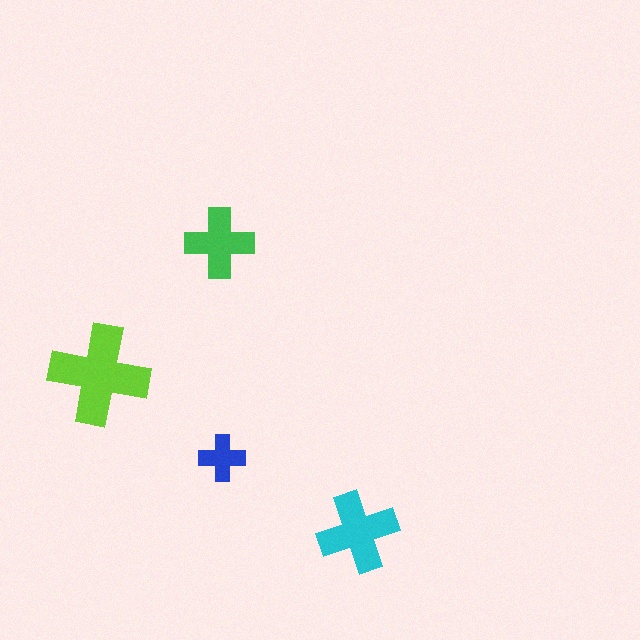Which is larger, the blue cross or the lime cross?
The lime one.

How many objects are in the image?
There are 4 objects in the image.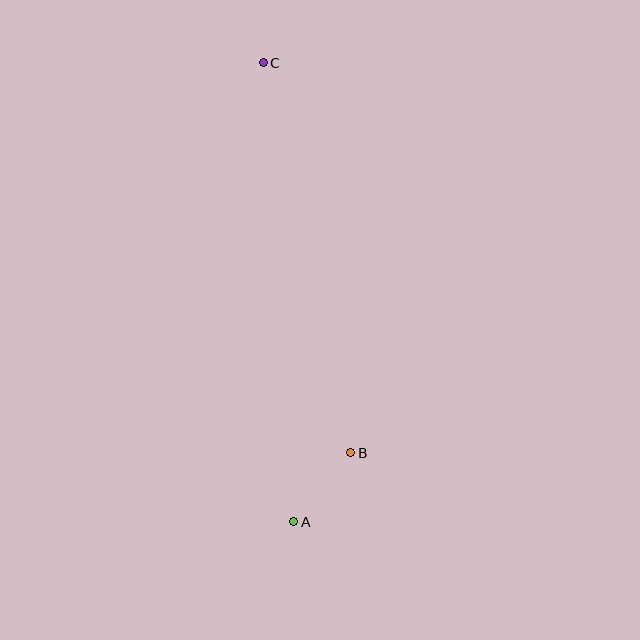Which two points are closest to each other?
Points A and B are closest to each other.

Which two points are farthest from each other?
Points A and C are farthest from each other.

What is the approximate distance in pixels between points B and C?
The distance between B and C is approximately 400 pixels.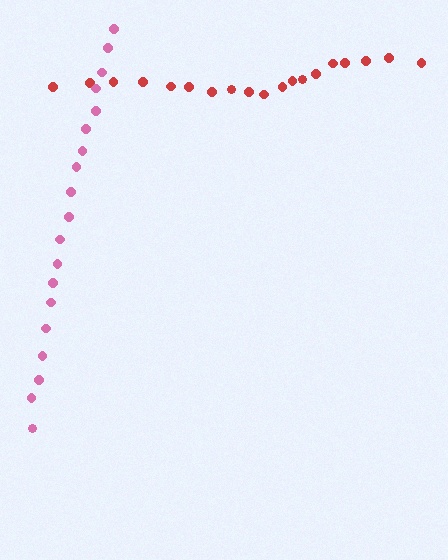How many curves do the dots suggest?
There are 2 distinct paths.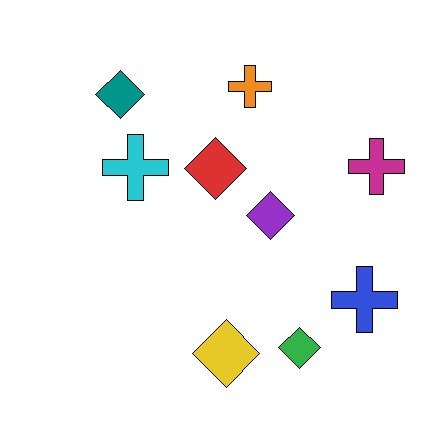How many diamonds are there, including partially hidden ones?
There are 5 diamonds.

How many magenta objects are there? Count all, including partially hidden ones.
There is 1 magenta object.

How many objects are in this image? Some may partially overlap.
There are 9 objects.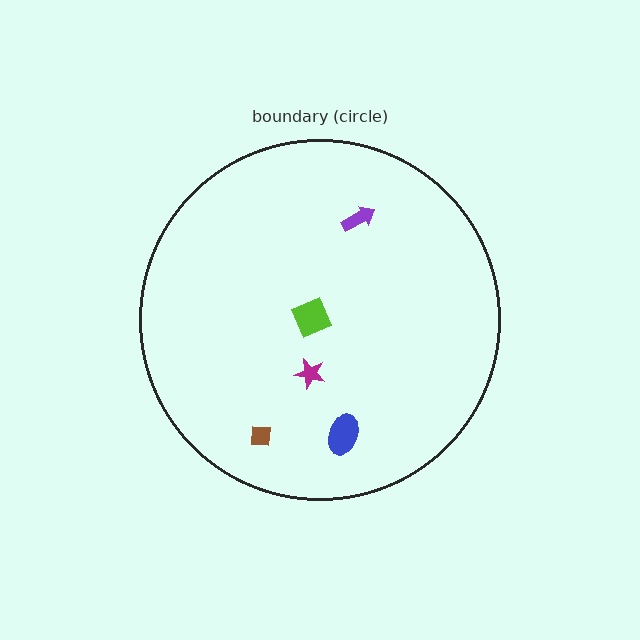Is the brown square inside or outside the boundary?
Inside.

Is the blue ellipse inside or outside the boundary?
Inside.